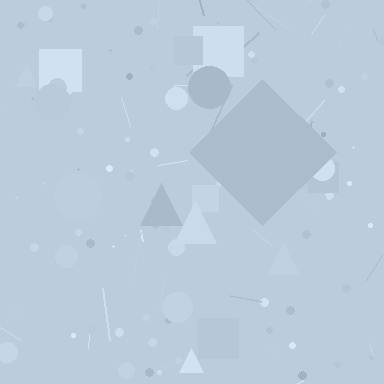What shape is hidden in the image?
A diamond is hidden in the image.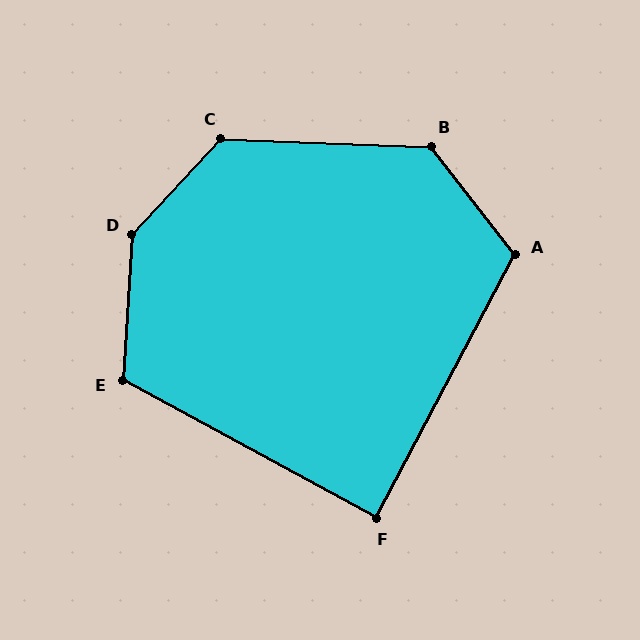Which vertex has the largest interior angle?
D, at approximately 141 degrees.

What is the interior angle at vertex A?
Approximately 114 degrees (obtuse).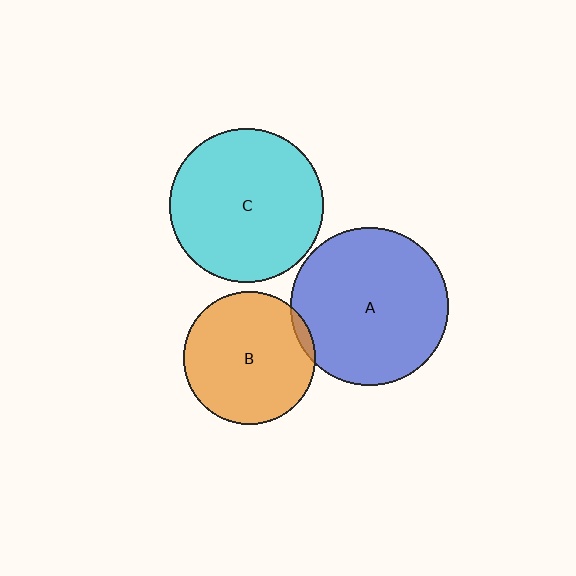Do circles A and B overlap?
Yes.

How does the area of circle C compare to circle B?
Approximately 1.4 times.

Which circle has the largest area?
Circle A (blue).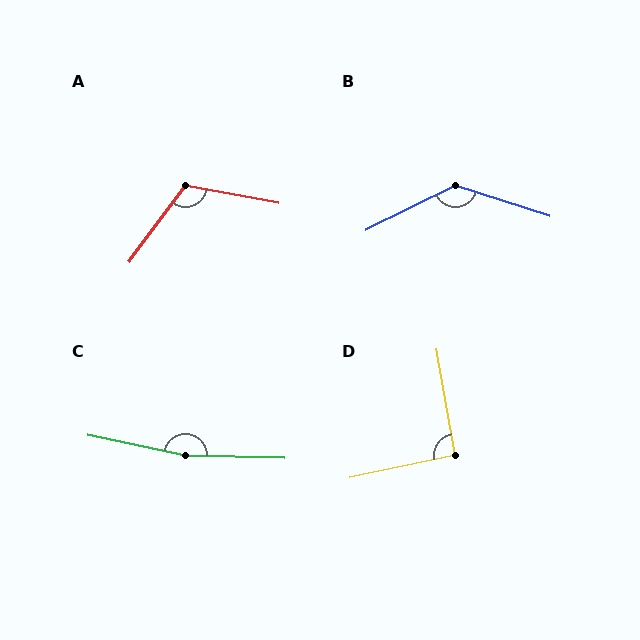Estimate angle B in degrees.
Approximately 136 degrees.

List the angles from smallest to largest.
D (92°), A (116°), B (136°), C (170°).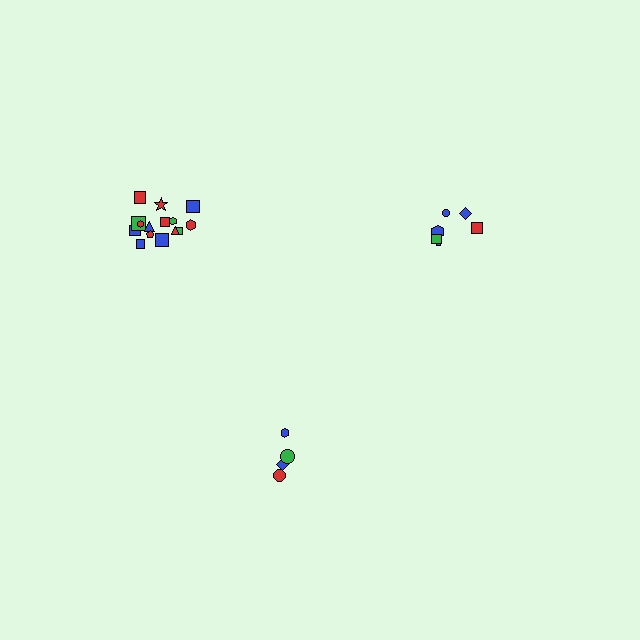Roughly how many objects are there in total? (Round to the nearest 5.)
Roughly 25 objects in total.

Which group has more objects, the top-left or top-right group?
The top-left group.